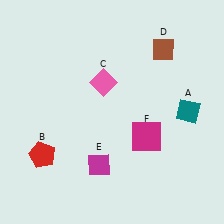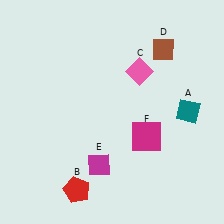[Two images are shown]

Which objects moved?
The objects that moved are: the red pentagon (B), the pink diamond (C).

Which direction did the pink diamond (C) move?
The pink diamond (C) moved right.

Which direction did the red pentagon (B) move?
The red pentagon (B) moved down.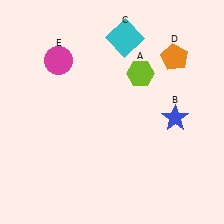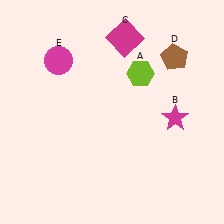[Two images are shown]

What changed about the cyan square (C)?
In Image 1, C is cyan. In Image 2, it changed to magenta.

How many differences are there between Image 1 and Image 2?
There are 3 differences between the two images.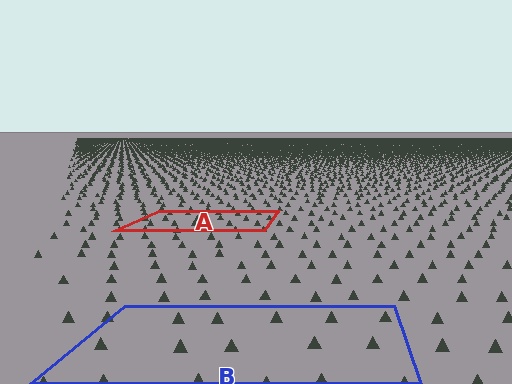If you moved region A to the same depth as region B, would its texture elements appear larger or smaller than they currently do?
They would appear larger. At a closer depth, the same texture elements are projected at a bigger on-screen size.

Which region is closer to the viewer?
Region B is closer. The texture elements there are larger and more spread out.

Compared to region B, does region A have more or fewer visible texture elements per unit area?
Region A has more texture elements per unit area — they are packed more densely because it is farther away.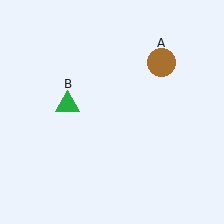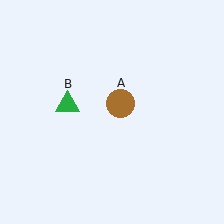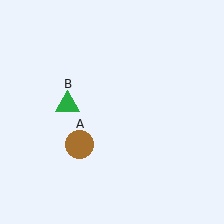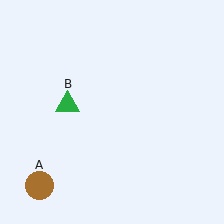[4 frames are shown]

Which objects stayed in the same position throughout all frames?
Green triangle (object B) remained stationary.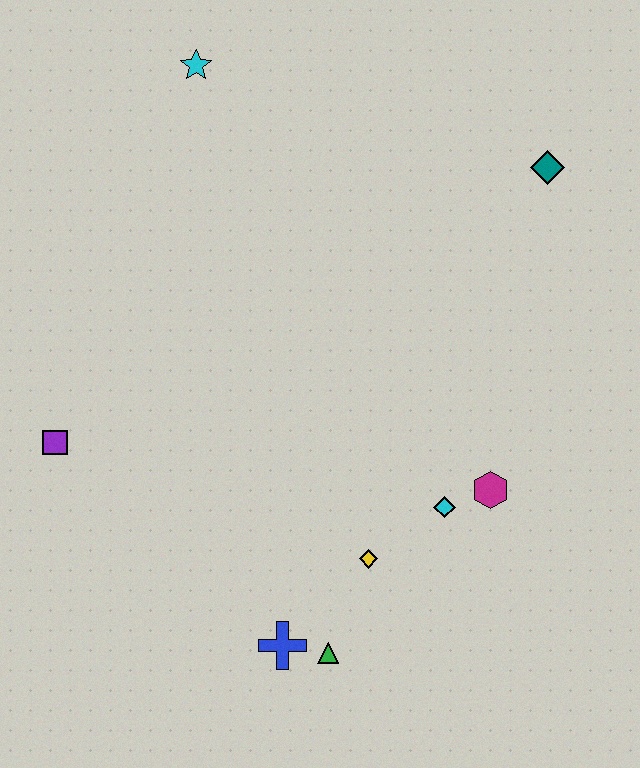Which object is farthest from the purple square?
The teal diamond is farthest from the purple square.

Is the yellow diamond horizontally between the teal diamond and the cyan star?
Yes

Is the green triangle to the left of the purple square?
No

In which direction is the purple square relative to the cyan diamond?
The purple square is to the left of the cyan diamond.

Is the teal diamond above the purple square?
Yes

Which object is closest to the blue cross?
The green triangle is closest to the blue cross.